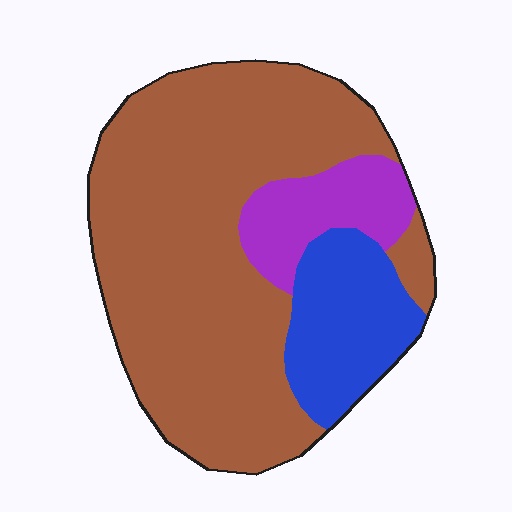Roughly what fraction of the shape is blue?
Blue covers 17% of the shape.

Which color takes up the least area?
Purple, at roughly 10%.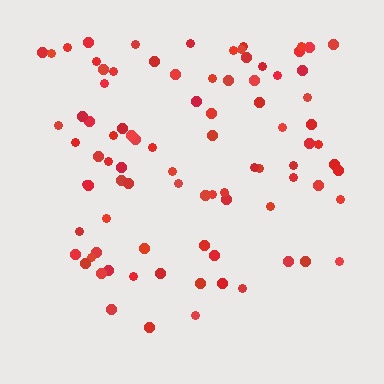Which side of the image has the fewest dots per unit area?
The bottom.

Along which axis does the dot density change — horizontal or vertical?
Vertical.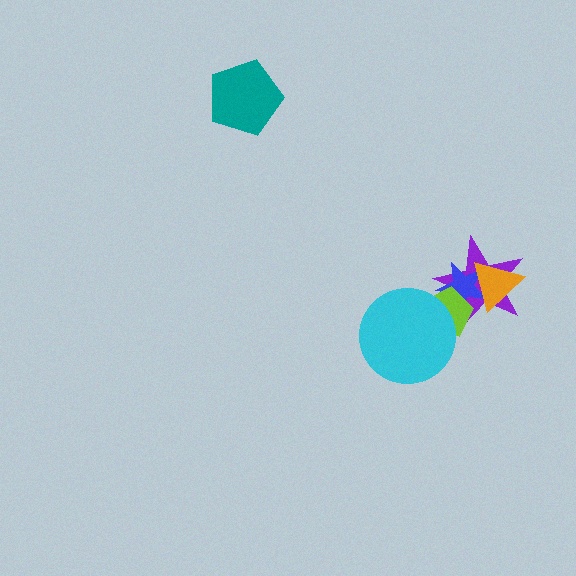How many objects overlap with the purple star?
3 objects overlap with the purple star.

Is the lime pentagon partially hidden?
Yes, it is partially covered by another shape.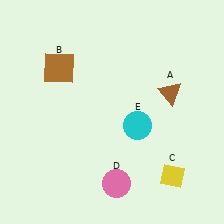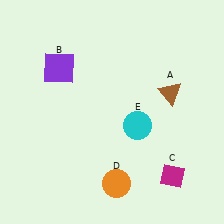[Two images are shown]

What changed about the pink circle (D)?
In Image 1, D is pink. In Image 2, it changed to orange.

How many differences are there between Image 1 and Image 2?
There are 3 differences between the two images.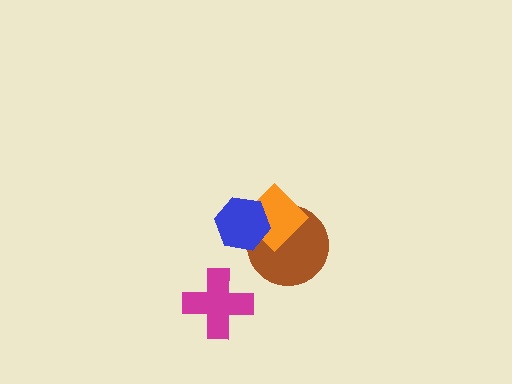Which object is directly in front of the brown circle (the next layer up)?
The orange diamond is directly in front of the brown circle.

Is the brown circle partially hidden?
Yes, it is partially covered by another shape.